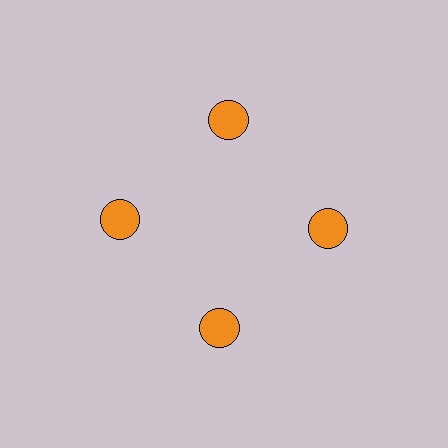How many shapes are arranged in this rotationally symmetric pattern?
There are 4 shapes, arranged in 4 groups of 1.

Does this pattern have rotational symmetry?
Yes, this pattern has 4-fold rotational symmetry. It looks the same after rotating 90 degrees around the center.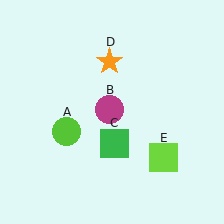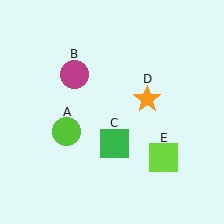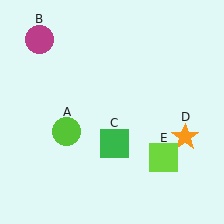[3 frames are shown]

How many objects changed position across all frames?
2 objects changed position: magenta circle (object B), orange star (object D).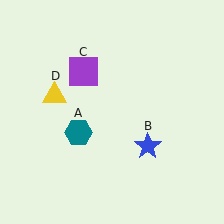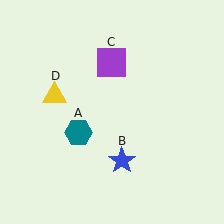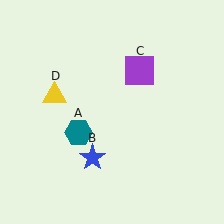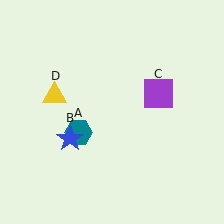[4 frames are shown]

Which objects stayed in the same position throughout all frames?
Teal hexagon (object A) and yellow triangle (object D) remained stationary.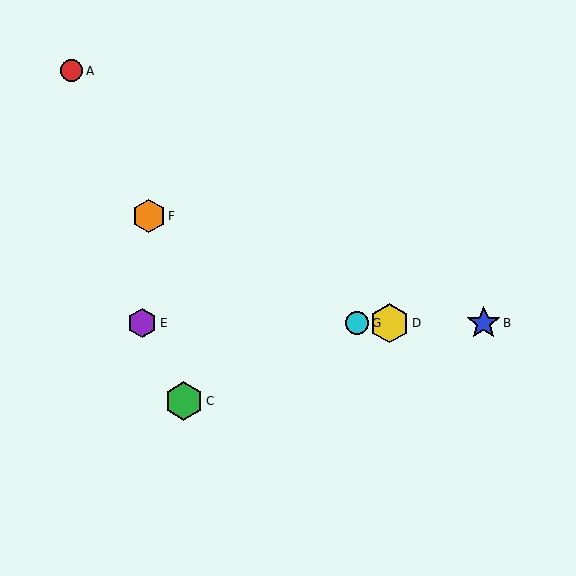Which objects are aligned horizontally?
Objects B, D, E, G are aligned horizontally.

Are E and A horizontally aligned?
No, E is at y≈323 and A is at y≈71.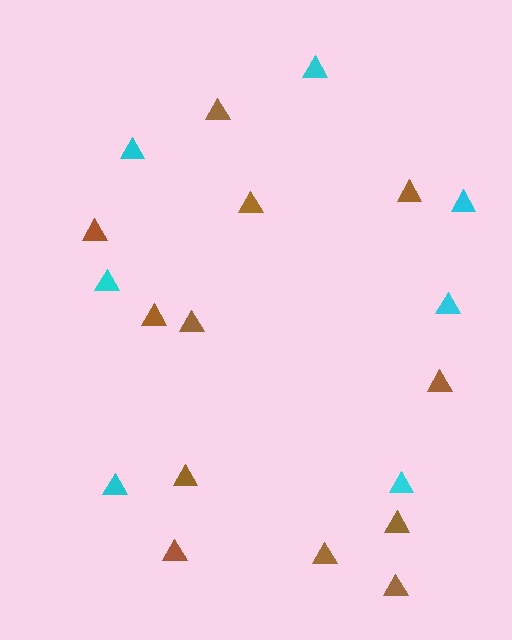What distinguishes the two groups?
There are 2 groups: one group of brown triangles (12) and one group of cyan triangles (7).